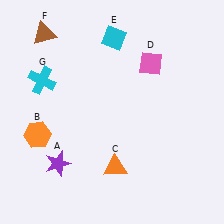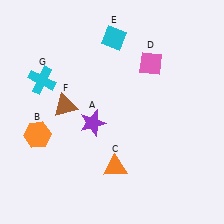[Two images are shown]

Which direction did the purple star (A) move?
The purple star (A) moved up.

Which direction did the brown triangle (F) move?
The brown triangle (F) moved down.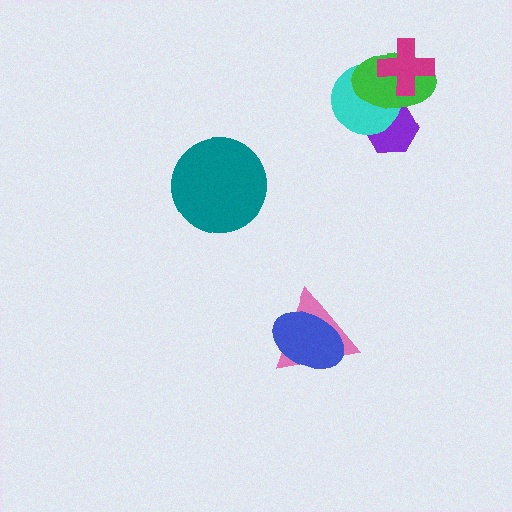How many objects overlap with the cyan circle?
3 objects overlap with the cyan circle.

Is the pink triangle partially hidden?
Yes, it is partially covered by another shape.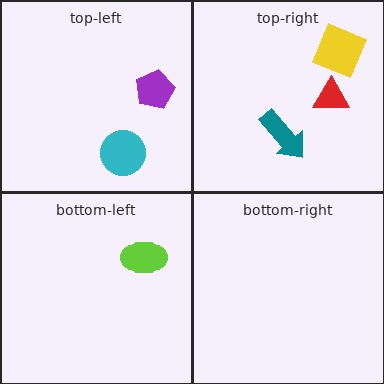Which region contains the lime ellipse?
The bottom-left region.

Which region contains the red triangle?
The top-right region.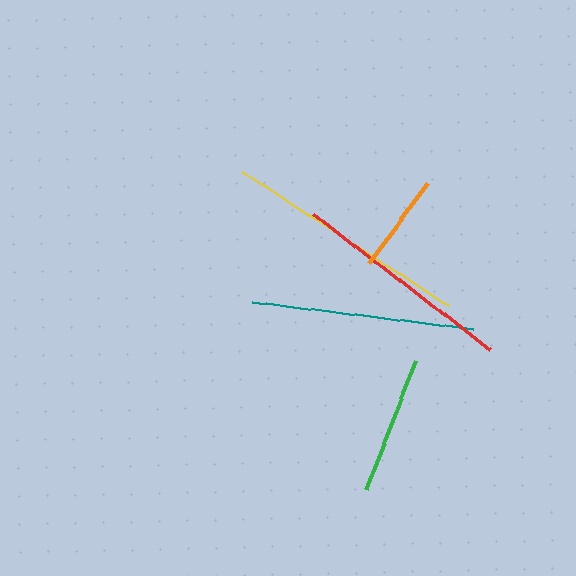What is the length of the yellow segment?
The yellow segment is approximately 247 pixels long.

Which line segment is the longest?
The yellow line is the longest at approximately 247 pixels.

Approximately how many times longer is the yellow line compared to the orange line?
The yellow line is approximately 2.5 times the length of the orange line.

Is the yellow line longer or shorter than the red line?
The yellow line is longer than the red line.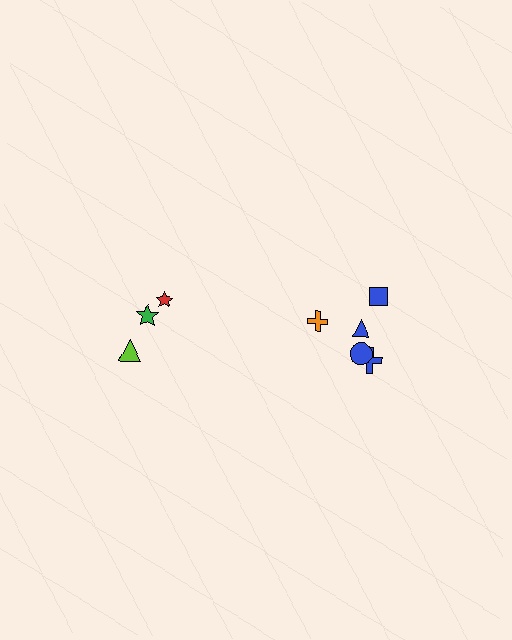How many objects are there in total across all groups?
There are 8 objects.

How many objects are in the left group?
There are 3 objects.